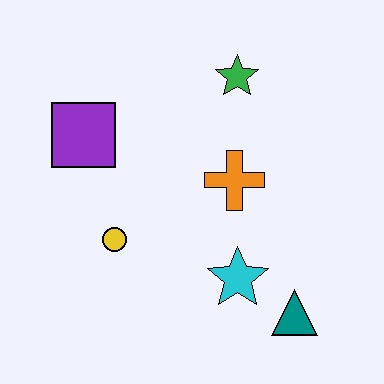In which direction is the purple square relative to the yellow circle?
The purple square is above the yellow circle.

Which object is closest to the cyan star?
The teal triangle is closest to the cyan star.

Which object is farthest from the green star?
The teal triangle is farthest from the green star.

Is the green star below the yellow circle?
No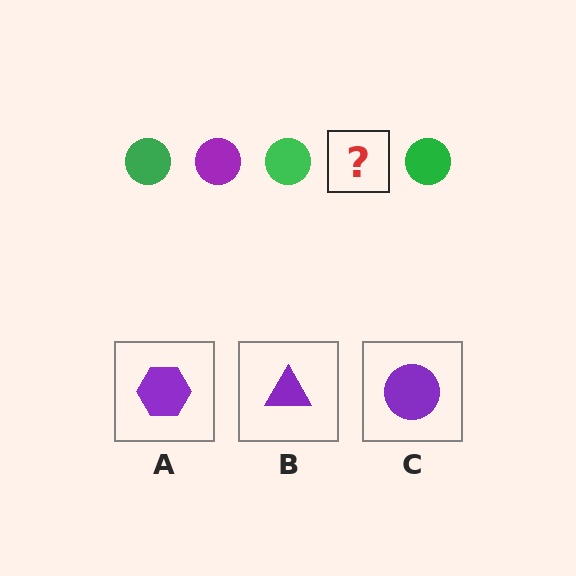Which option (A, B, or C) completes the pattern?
C.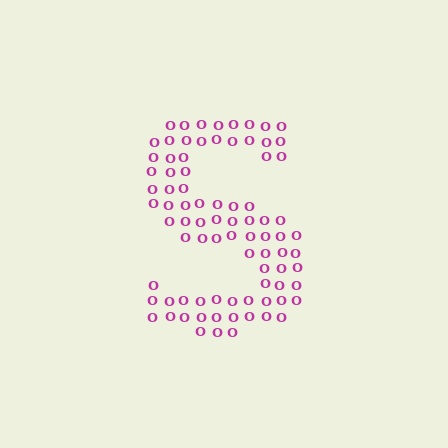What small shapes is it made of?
It is made of small letter O's.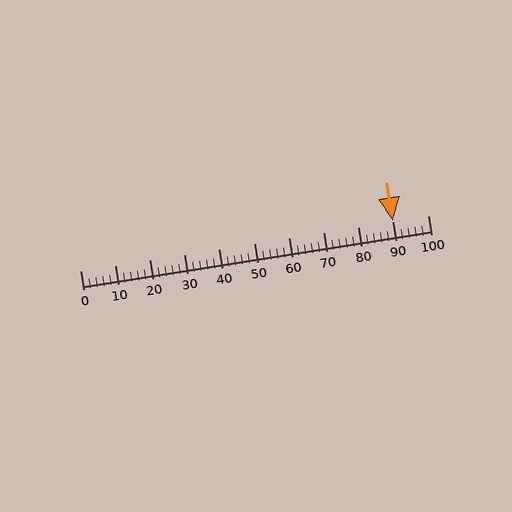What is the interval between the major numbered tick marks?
The major tick marks are spaced 10 units apart.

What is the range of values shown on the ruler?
The ruler shows values from 0 to 100.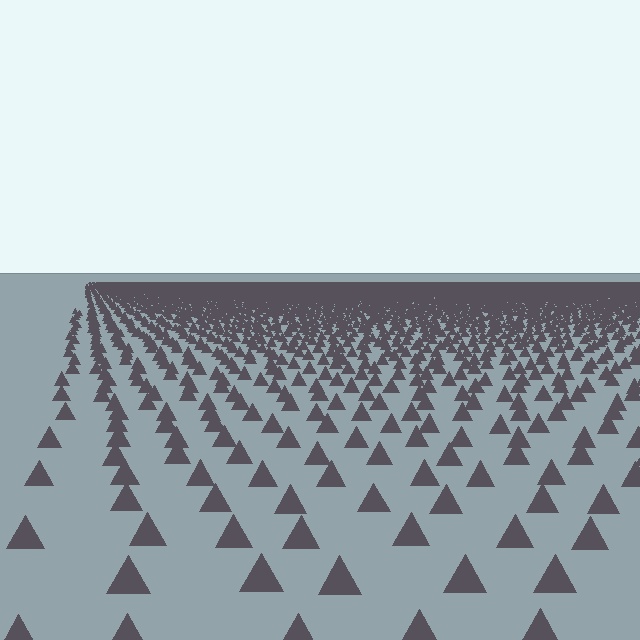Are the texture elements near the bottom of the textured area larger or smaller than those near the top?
Larger. Near the bottom, elements are closer to the viewer and appear at a bigger on-screen size.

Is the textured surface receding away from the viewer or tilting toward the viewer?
The surface is receding away from the viewer. Texture elements get smaller and denser toward the top.